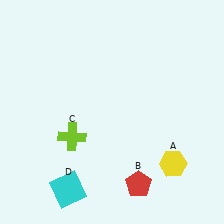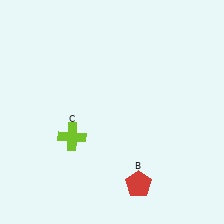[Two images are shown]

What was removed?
The yellow hexagon (A), the cyan square (D) were removed in Image 2.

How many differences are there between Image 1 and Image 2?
There are 2 differences between the two images.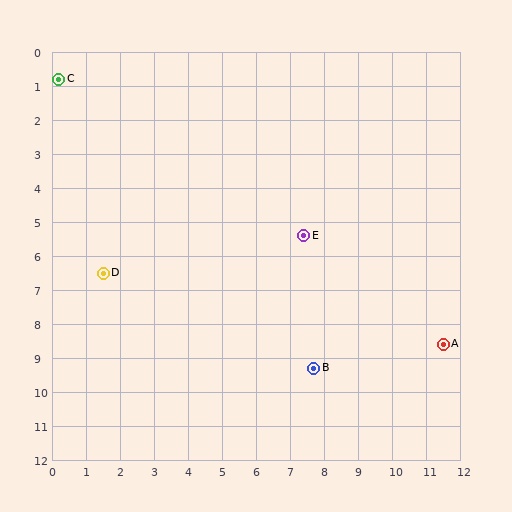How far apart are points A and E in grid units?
Points A and E are about 5.2 grid units apart.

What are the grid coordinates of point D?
Point D is at approximately (1.5, 6.5).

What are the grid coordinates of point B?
Point B is at approximately (7.7, 9.3).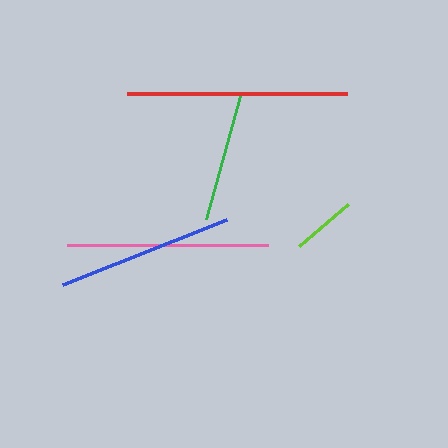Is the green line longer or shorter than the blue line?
The blue line is longer than the green line.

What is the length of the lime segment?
The lime segment is approximately 64 pixels long.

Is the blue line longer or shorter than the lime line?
The blue line is longer than the lime line.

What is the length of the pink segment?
The pink segment is approximately 201 pixels long.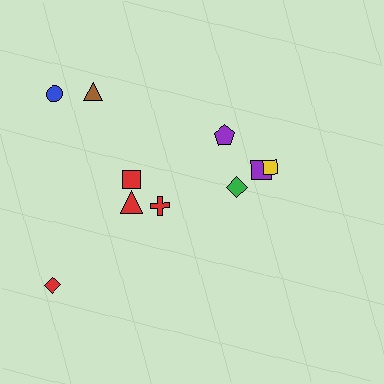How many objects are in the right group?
There are 4 objects.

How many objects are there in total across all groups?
There are 10 objects.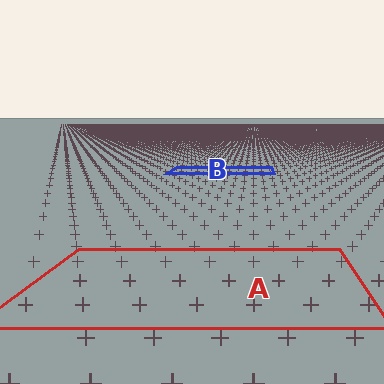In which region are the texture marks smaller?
The texture marks are smaller in region B, because it is farther away.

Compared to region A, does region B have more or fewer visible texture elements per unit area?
Region B has more texture elements per unit area — they are packed more densely because it is farther away.